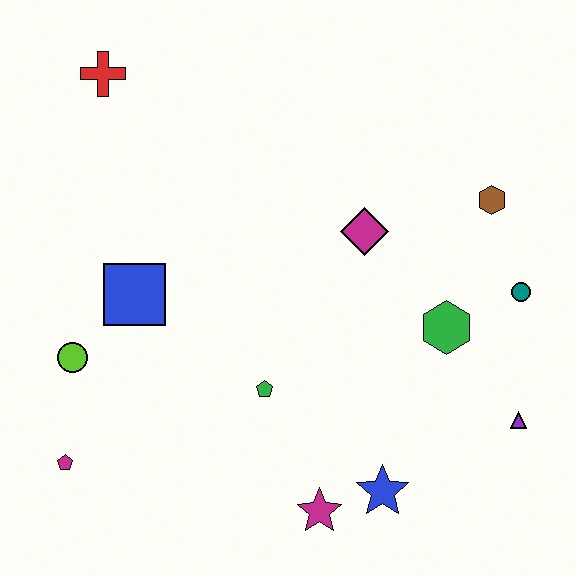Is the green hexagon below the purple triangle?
No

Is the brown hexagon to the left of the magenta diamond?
No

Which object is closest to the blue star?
The magenta star is closest to the blue star.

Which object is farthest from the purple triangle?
The red cross is farthest from the purple triangle.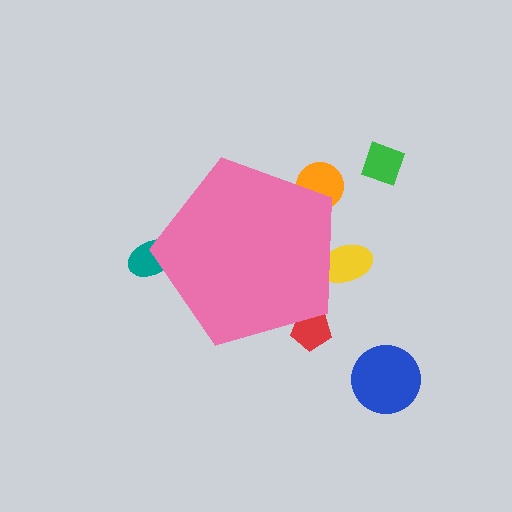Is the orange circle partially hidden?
Yes, the orange circle is partially hidden behind the pink pentagon.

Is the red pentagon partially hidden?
Yes, the red pentagon is partially hidden behind the pink pentagon.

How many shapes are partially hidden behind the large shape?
4 shapes are partially hidden.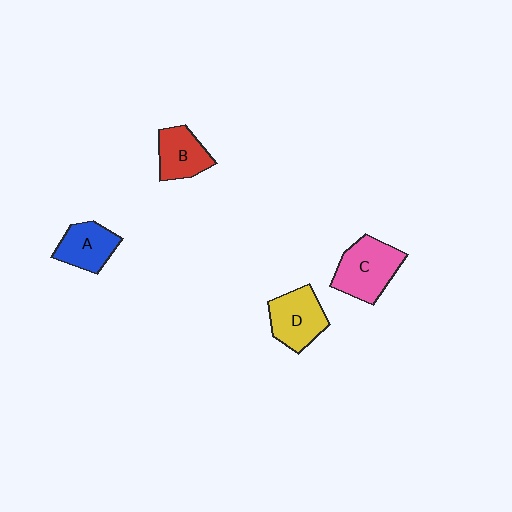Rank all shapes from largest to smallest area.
From largest to smallest: C (pink), D (yellow), A (blue), B (red).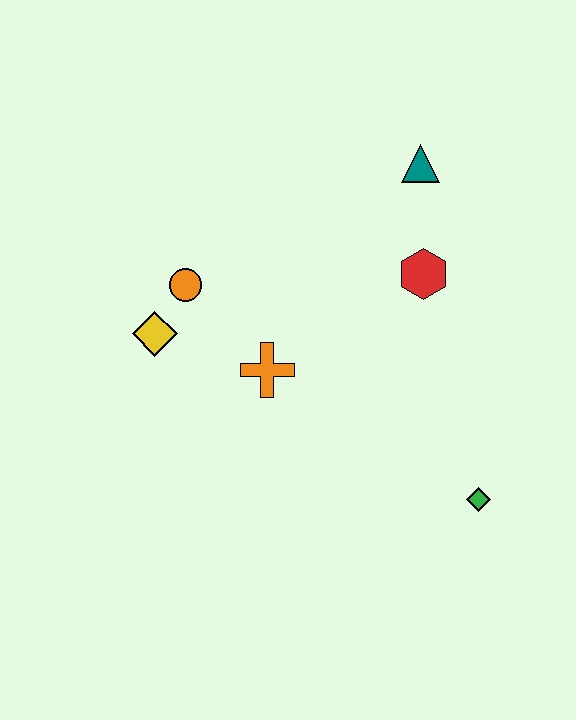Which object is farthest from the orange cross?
The teal triangle is farthest from the orange cross.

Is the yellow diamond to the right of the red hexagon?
No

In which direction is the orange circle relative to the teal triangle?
The orange circle is to the left of the teal triangle.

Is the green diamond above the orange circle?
No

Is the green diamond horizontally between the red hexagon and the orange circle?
No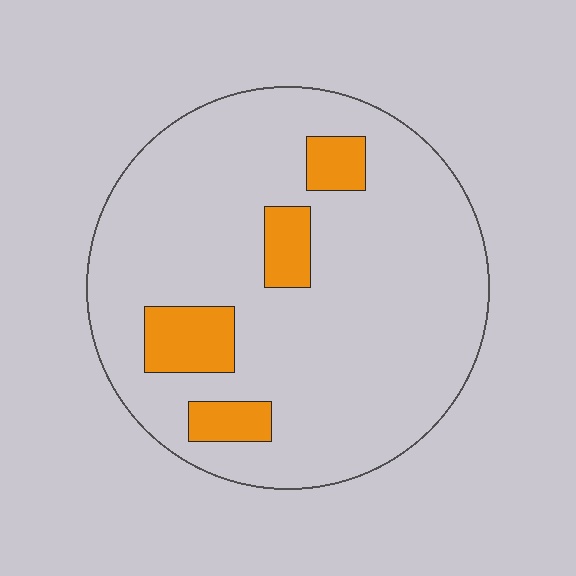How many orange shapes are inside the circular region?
4.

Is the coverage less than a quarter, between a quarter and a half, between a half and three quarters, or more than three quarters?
Less than a quarter.